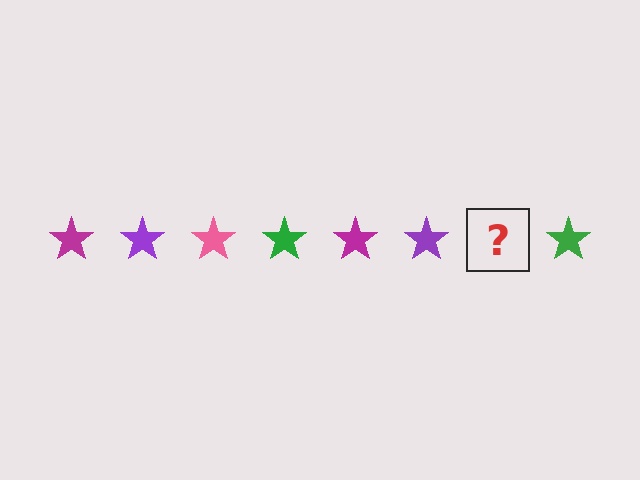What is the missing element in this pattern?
The missing element is a pink star.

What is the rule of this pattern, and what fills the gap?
The rule is that the pattern cycles through magenta, purple, pink, green stars. The gap should be filled with a pink star.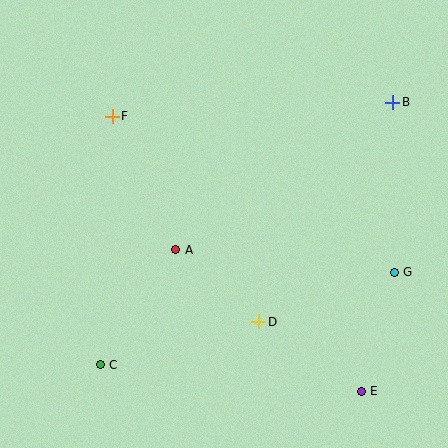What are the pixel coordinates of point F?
Point F is at (113, 116).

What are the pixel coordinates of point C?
Point C is at (100, 365).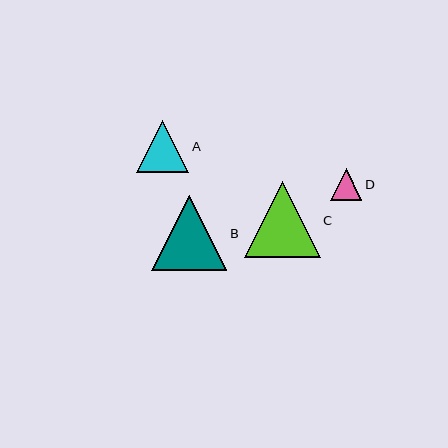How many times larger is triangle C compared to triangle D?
Triangle C is approximately 2.4 times the size of triangle D.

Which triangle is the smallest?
Triangle D is the smallest with a size of approximately 31 pixels.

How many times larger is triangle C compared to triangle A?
Triangle C is approximately 1.4 times the size of triangle A.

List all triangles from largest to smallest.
From largest to smallest: C, B, A, D.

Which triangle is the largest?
Triangle C is the largest with a size of approximately 76 pixels.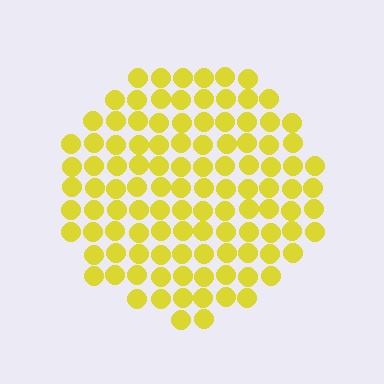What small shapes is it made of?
It is made of small circles.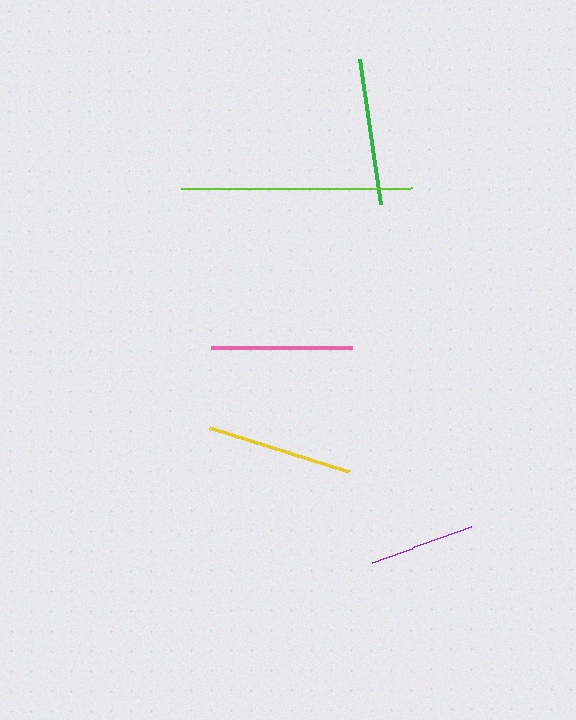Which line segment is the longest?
The lime line is the longest at approximately 232 pixels.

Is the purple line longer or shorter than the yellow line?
The yellow line is longer than the purple line.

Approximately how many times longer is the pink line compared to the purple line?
The pink line is approximately 1.3 times the length of the purple line.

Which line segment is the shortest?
The purple line is the shortest at approximately 105 pixels.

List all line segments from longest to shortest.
From longest to shortest: lime, green, yellow, pink, purple.